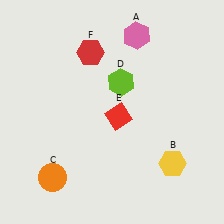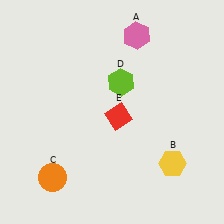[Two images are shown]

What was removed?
The red hexagon (F) was removed in Image 2.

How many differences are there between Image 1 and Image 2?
There is 1 difference between the two images.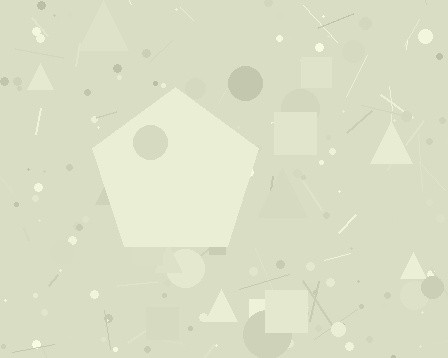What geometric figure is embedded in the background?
A pentagon is embedded in the background.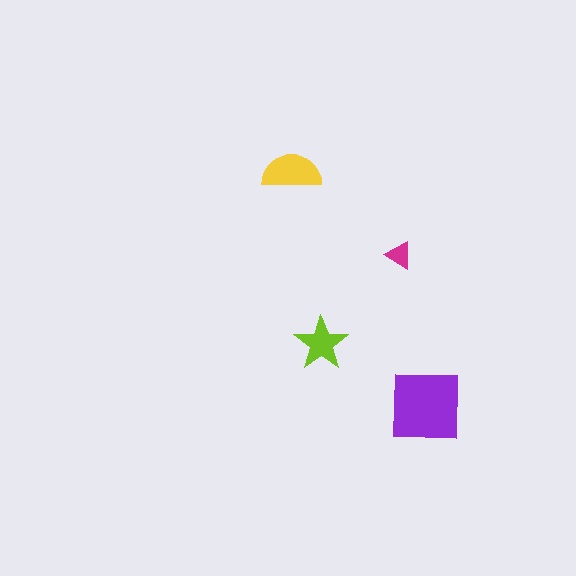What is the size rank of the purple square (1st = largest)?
1st.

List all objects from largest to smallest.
The purple square, the yellow semicircle, the lime star, the magenta triangle.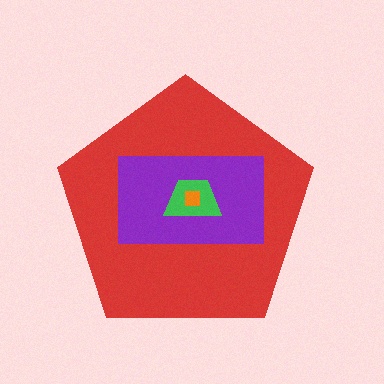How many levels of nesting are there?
4.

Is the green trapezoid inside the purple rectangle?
Yes.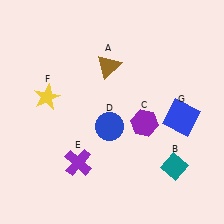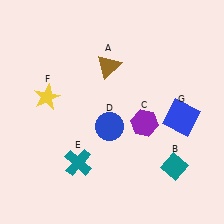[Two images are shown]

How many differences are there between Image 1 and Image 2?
There is 1 difference between the two images.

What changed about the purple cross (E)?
In Image 1, E is purple. In Image 2, it changed to teal.